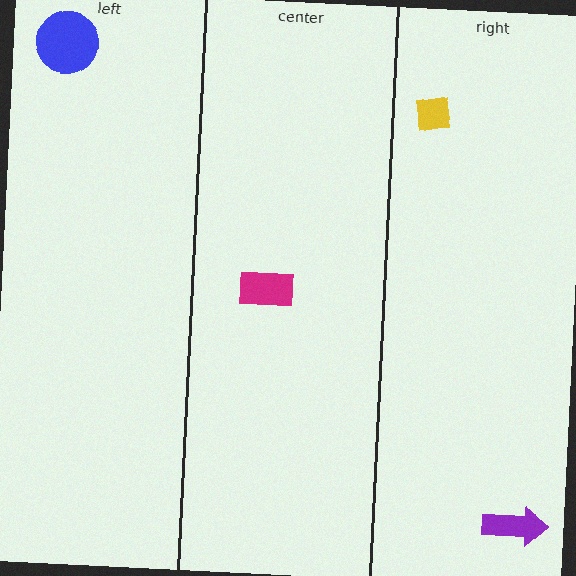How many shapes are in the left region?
1.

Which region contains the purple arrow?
The right region.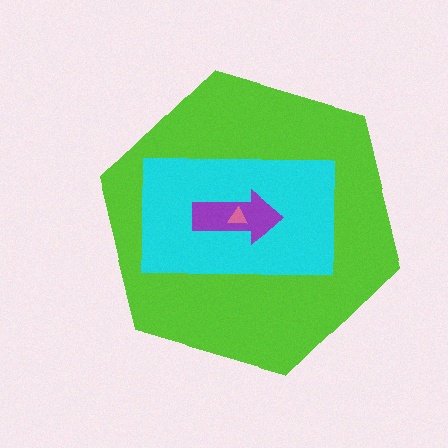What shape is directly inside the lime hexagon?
The cyan rectangle.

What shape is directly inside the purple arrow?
The pink triangle.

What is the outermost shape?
The lime hexagon.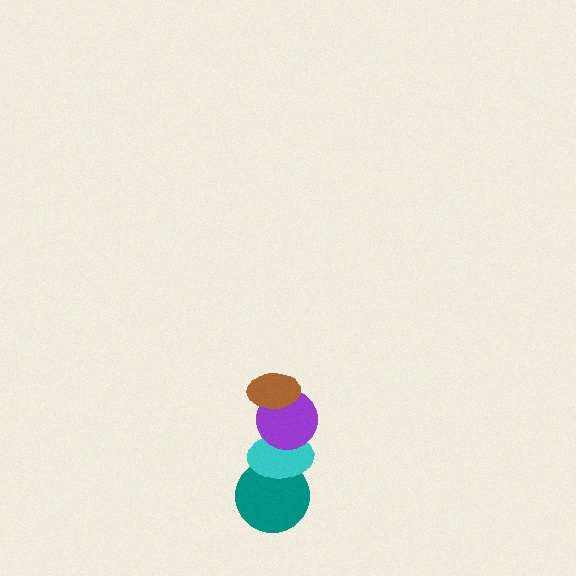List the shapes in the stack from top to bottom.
From top to bottom: the brown ellipse, the purple circle, the cyan ellipse, the teal circle.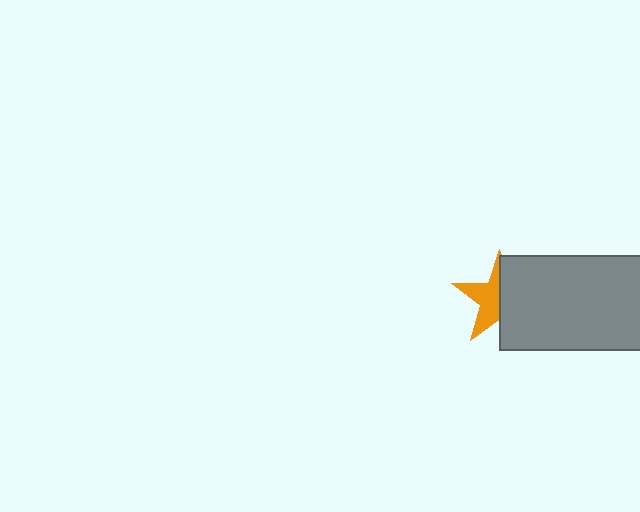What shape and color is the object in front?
The object in front is a gray rectangle.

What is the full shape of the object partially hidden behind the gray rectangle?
The partially hidden object is an orange star.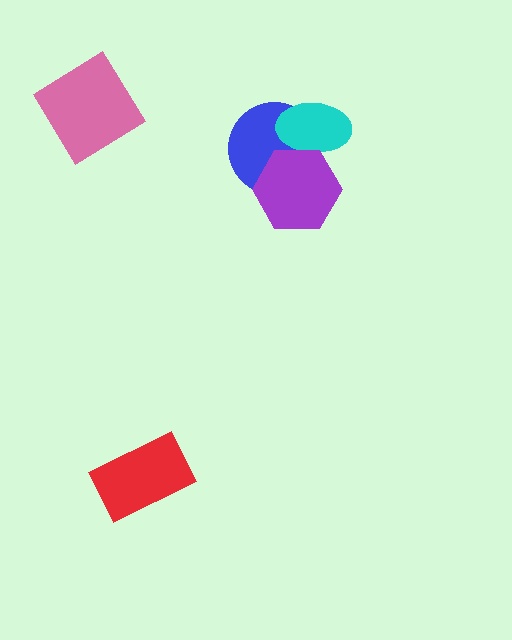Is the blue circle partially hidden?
Yes, it is partially covered by another shape.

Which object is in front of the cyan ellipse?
The purple hexagon is in front of the cyan ellipse.